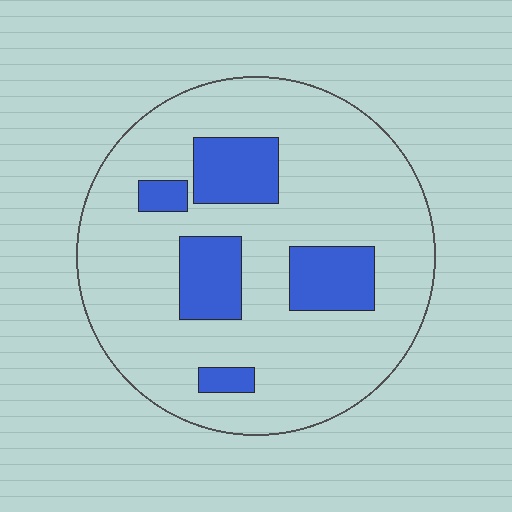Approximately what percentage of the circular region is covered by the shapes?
Approximately 20%.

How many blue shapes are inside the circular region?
5.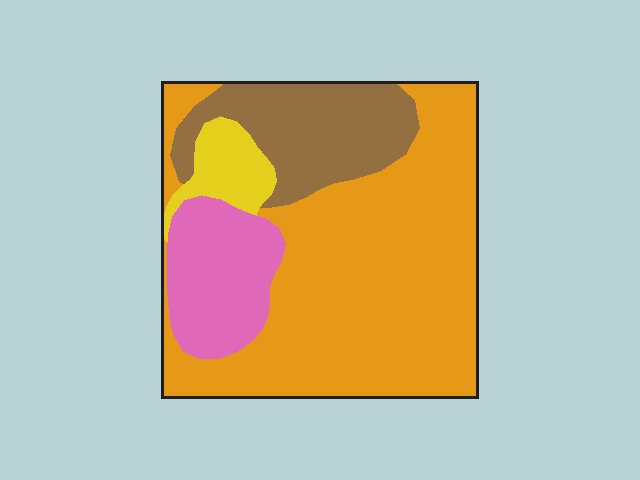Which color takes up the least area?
Yellow, at roughly 5%.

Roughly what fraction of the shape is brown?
Brown covers 19% of the shape.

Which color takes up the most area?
Orange, at roughly 60%.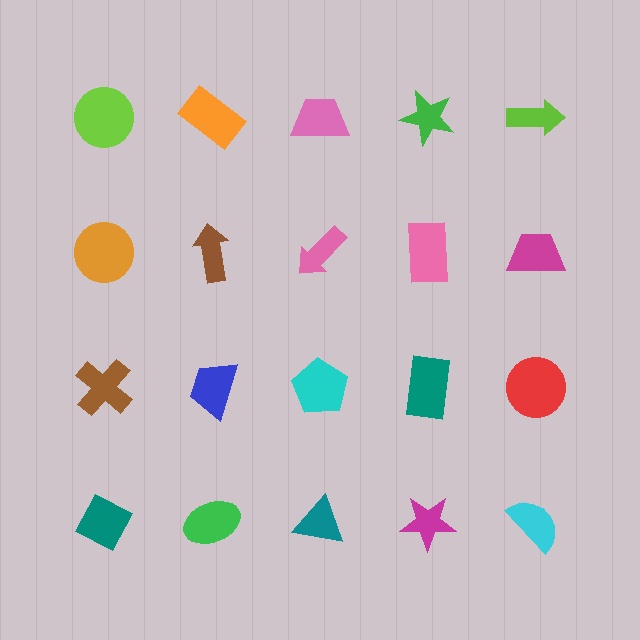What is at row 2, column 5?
A magenta trapezoid.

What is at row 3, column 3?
A cyan pentagon.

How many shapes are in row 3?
5 shapes.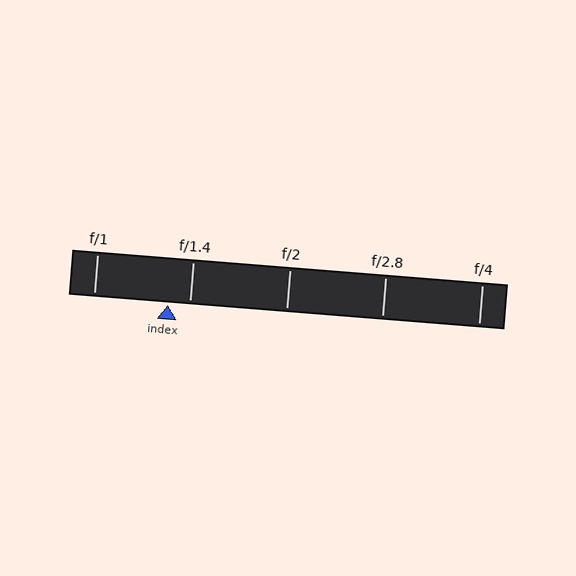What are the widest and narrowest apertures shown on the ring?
The widest aperture shown is f/1 and the narrowest is f/4.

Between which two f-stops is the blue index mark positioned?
The index mark is between f/1 and f/1.4.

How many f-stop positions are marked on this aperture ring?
There are 5 f-stop positions marked.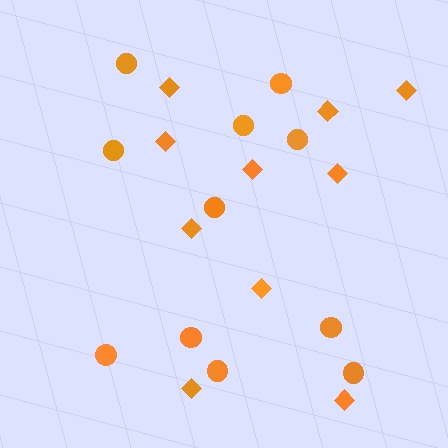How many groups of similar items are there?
There are 2 groups: one group of circles (11) and one group of diamonds (10).